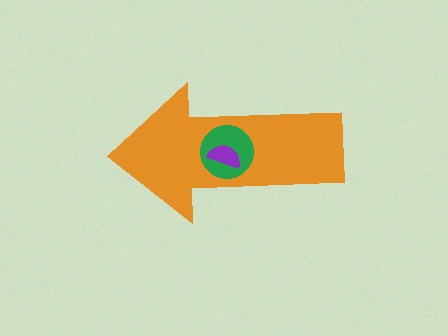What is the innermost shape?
The purple semicircle.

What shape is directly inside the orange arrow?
The green circle.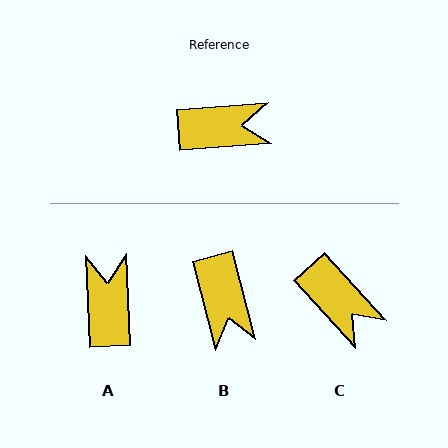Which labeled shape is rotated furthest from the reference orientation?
A, about 88 degrees away.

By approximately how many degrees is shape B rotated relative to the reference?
Approximately 80 degrees clockwise.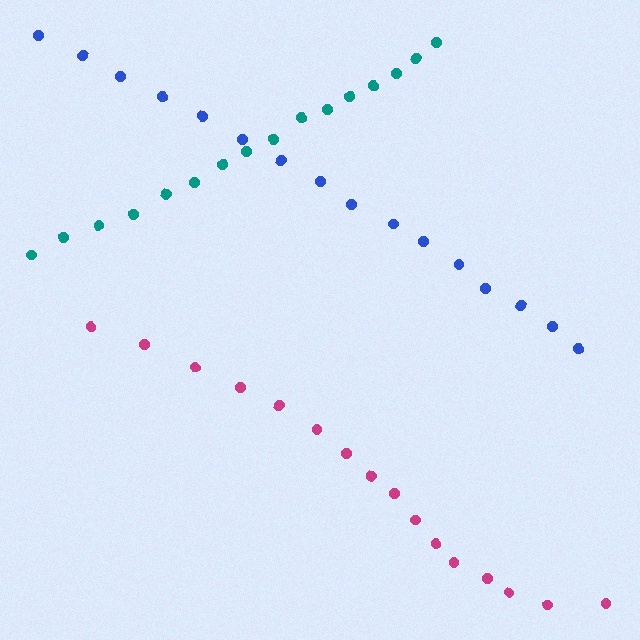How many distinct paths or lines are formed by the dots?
There are 3 distinct paths.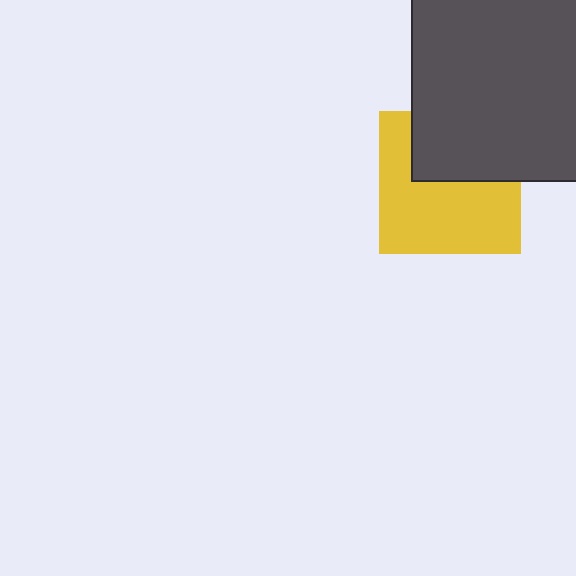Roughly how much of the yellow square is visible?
About half of it is visible (roughly 62%).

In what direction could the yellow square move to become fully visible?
The yellow square could move down. That would shift it out from behind the dark gray square entirely.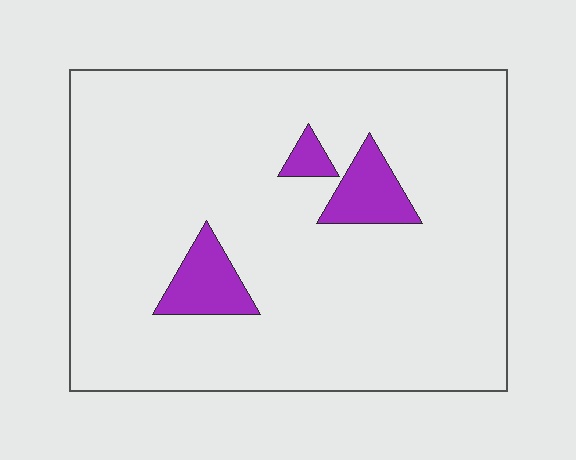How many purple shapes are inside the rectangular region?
3.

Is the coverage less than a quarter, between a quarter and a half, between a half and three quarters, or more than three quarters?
Less than a quarter.